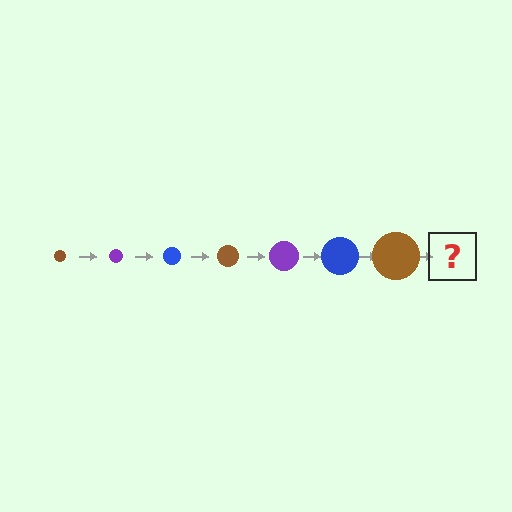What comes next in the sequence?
The next element should be a purple circle, larger than the previous one.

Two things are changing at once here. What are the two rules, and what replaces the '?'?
The two rules are that the circle grows larger each step and the color cycles through brown, purple, and blue. The '?' should be a purple circle, larger than the previous one.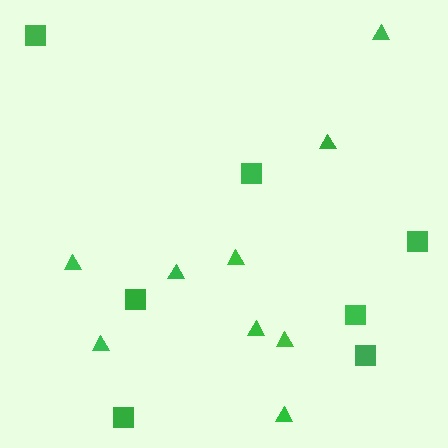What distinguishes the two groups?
There are 2 groups: one group of squares (7) and one group of triangles (9).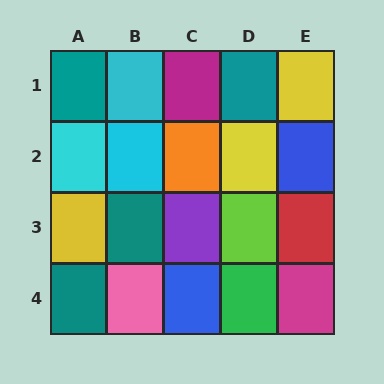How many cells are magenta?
2 cells are magenta.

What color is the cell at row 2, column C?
Orange.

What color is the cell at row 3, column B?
Teal.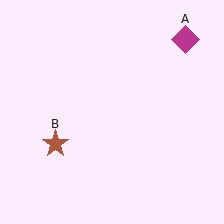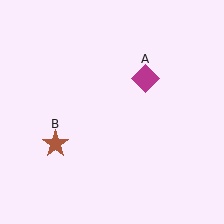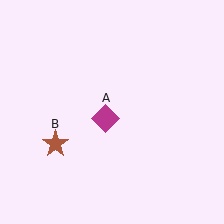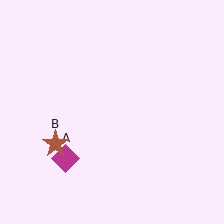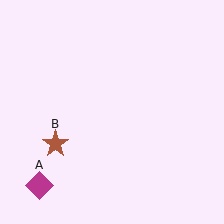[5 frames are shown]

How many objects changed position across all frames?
1 object changed position: magenta diamond (object A).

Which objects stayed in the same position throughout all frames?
Brown star (object B) remained stationary.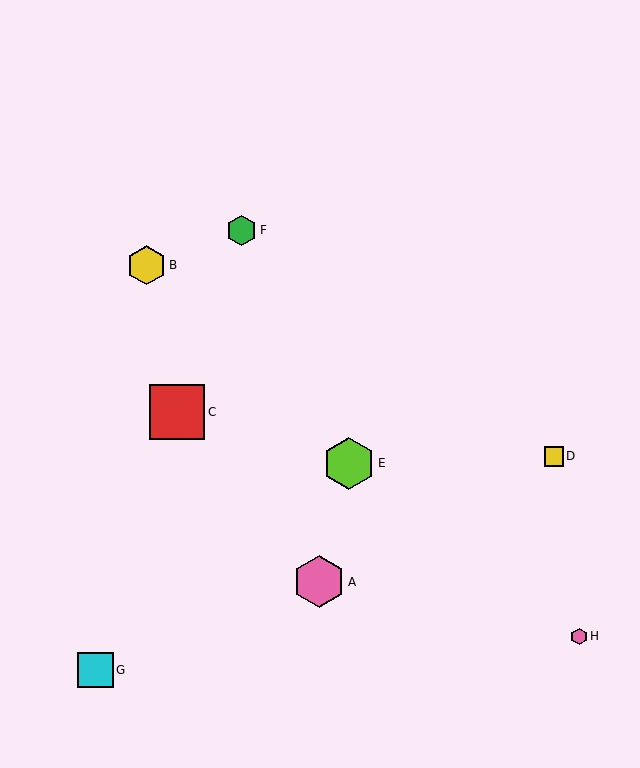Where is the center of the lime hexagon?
The center of the lime hexagon is at (349, 463).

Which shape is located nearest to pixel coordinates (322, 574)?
The pink hexagon (labeled A) at (319, 582) is nearest to that location.